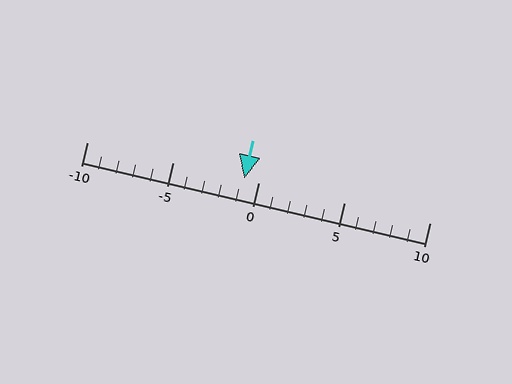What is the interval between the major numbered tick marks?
The major tick marks are spaced 5 units apart.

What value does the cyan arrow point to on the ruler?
The cyan arrow points to approximately -1.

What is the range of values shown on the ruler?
The ruler shows values from -10 to 10.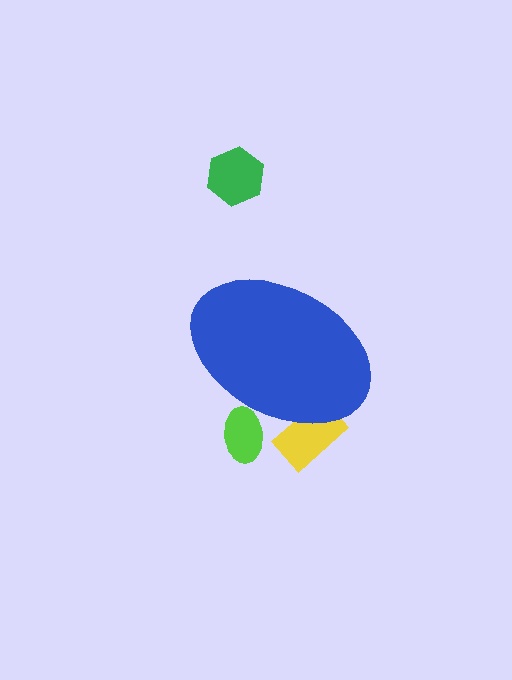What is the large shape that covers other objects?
A blue ellipse.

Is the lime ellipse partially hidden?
Yes, the lime ellipse is partially hidden behind the blue ellipse.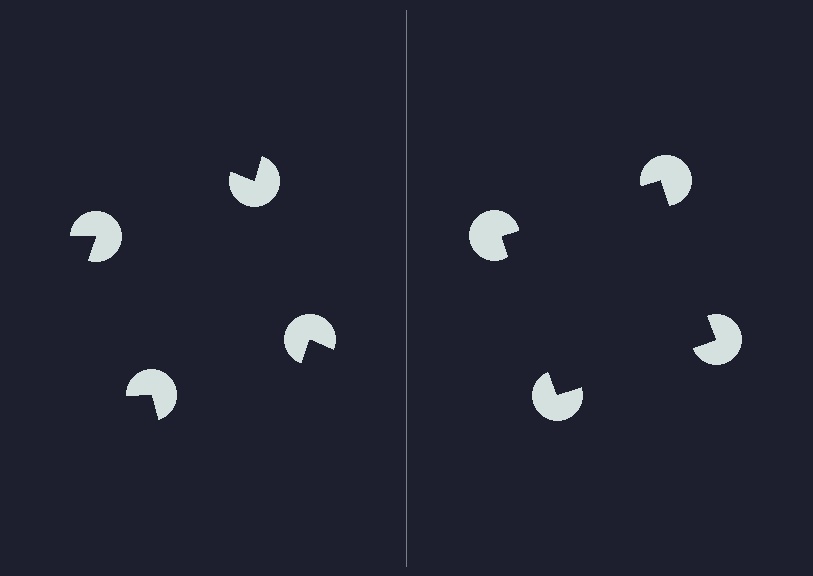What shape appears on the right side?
An illusory square.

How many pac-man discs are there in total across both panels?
8 — 4 on each side.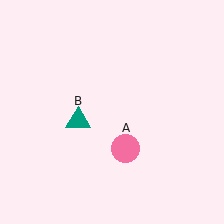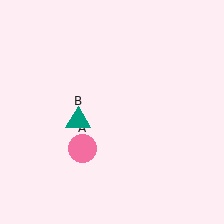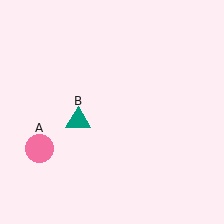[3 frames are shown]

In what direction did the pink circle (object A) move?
The pink circle (object A) moved left.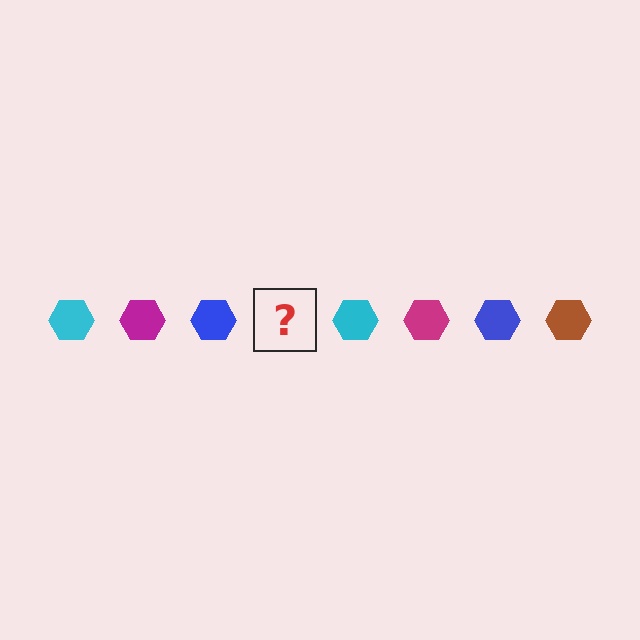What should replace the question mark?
The question mark should be replaced with a brown hexagon.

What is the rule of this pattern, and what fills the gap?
The rule is that the pattern cycles through cyan, magenta, blue, brown hexagons. The gap should be filled with a brown hexagon.